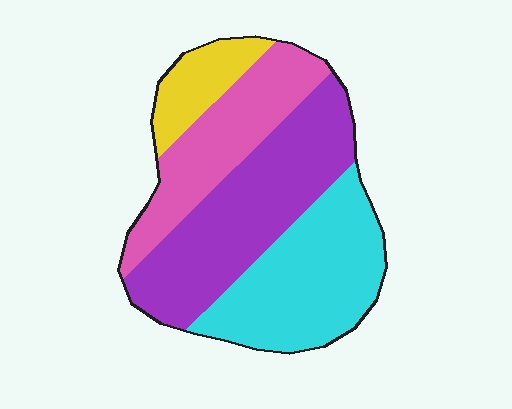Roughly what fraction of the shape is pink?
Pink covers roughly 25% of the shape.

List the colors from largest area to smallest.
From largest to smallest: purple, cyan, pink, yellow.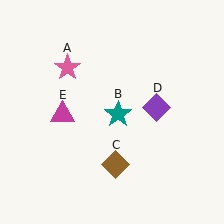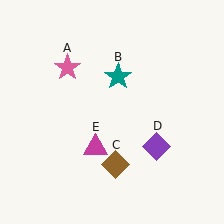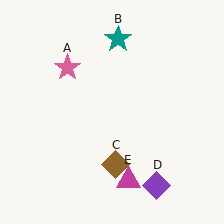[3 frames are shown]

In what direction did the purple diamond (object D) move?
The purple diamond (object D) moved down.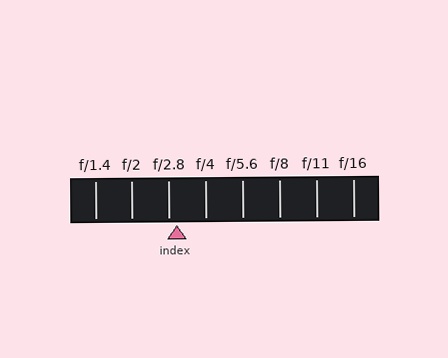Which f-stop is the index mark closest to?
The index mark is closest to f/2.8.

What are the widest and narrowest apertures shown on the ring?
The widest aperture shown is f/1.4 and the narrowest is f/16.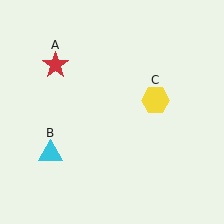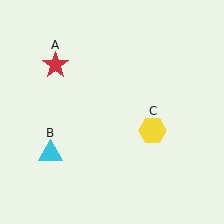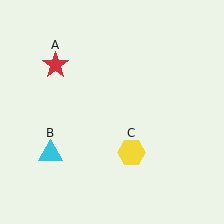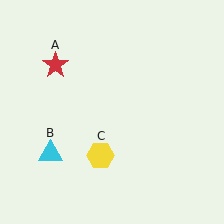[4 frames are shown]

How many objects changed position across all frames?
1 object changed position: yellow hexagon (object C).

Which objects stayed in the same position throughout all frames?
Red star (object A) and cyan triangle (object B) remained stationary.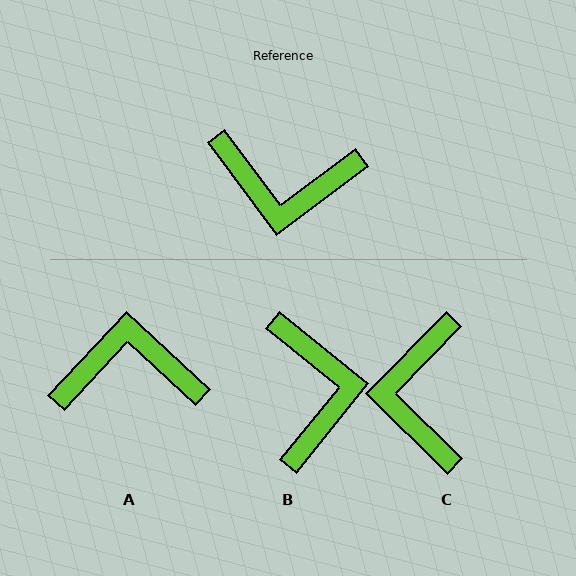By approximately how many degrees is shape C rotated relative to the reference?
Approximately 81 degrees clockwise.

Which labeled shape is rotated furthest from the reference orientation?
A, about 169 degrees away.